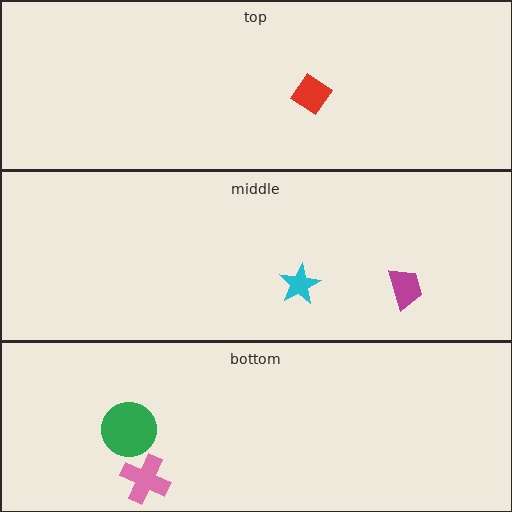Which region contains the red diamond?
The top region.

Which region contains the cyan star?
The middle region.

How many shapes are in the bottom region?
2.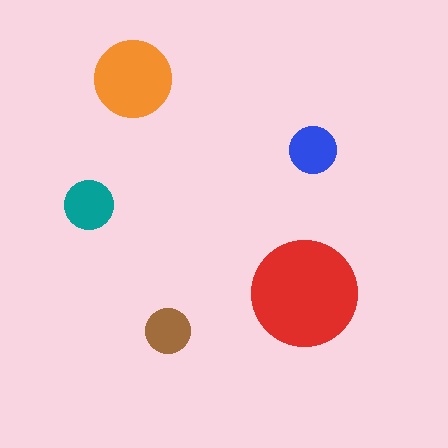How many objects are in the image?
There are 5 objects in the image.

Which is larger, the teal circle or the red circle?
The red one.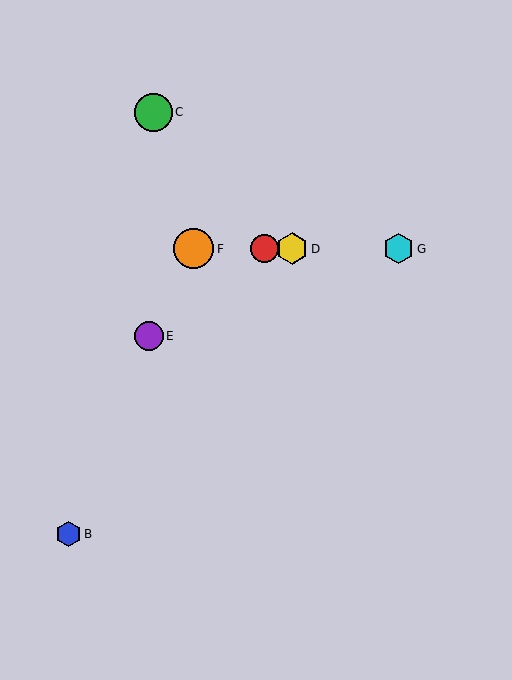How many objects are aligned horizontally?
4 objects (A, D, F, G) are aligned horizontally.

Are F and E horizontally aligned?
No, F is at y≈249 and E is at y≈336.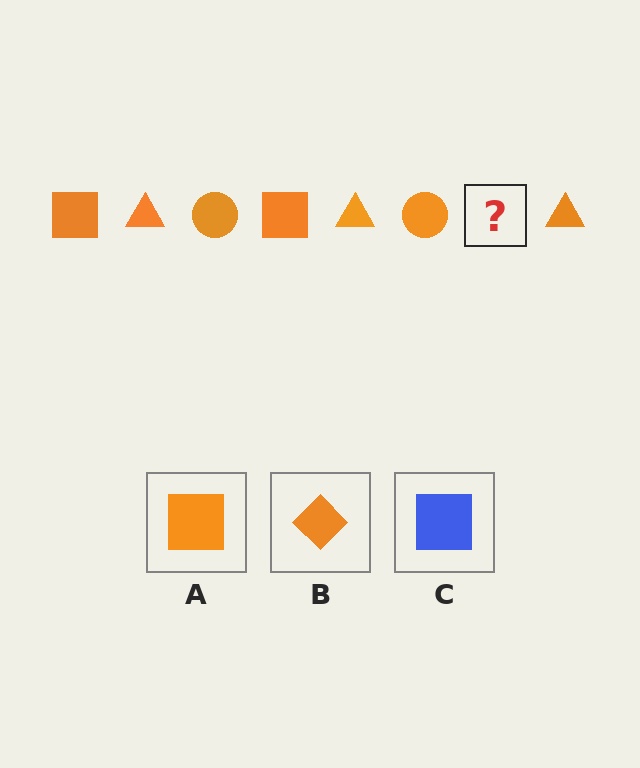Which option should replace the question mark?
Option A.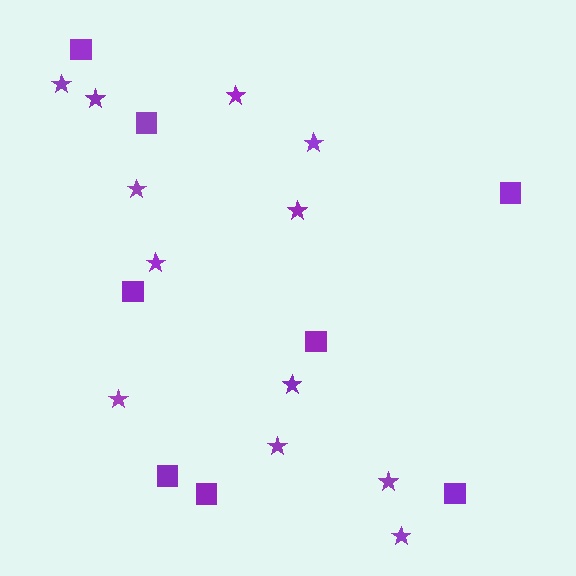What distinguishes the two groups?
There are 2 groups: one group of squares (8) and one group of stars (12).